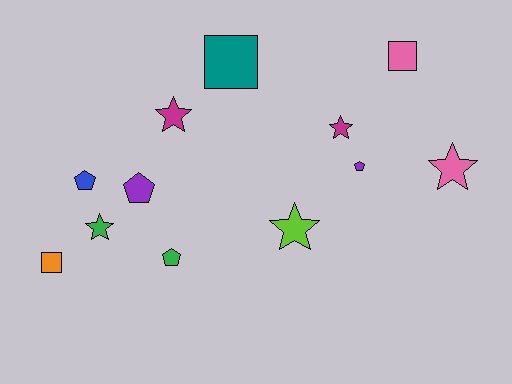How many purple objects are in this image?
There are 2 purple objects.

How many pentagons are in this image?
There are 4 pentagons.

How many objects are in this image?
There are 12 objects.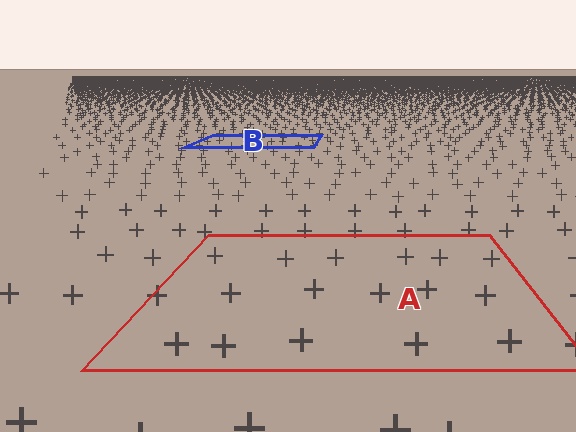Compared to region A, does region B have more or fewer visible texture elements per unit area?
Region B has more texture elements per unit area — they are packed more densely because it is farther away.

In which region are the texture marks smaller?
The texture marks are smaller in region B, because it is farther away.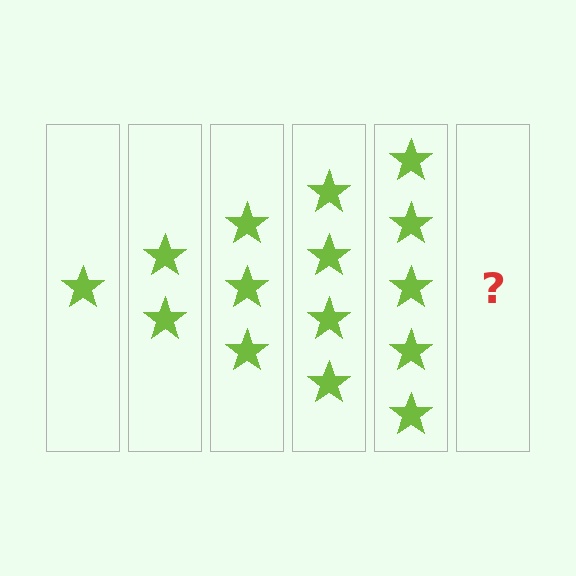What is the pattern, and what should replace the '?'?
The pattern is that each step adds one more star. The '?' should be 6 stars.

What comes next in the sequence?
The next element should be 6 stars.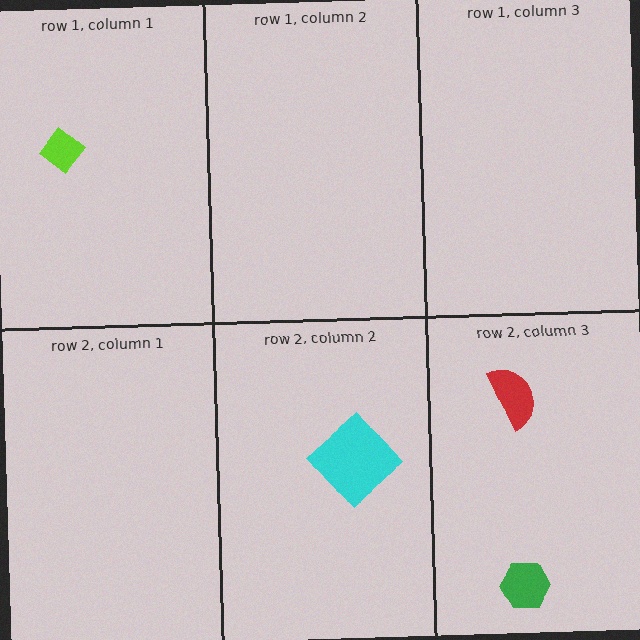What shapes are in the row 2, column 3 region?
The green hexagon, the red semicircle.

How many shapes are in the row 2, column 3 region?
2.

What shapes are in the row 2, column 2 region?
The cyan diamond.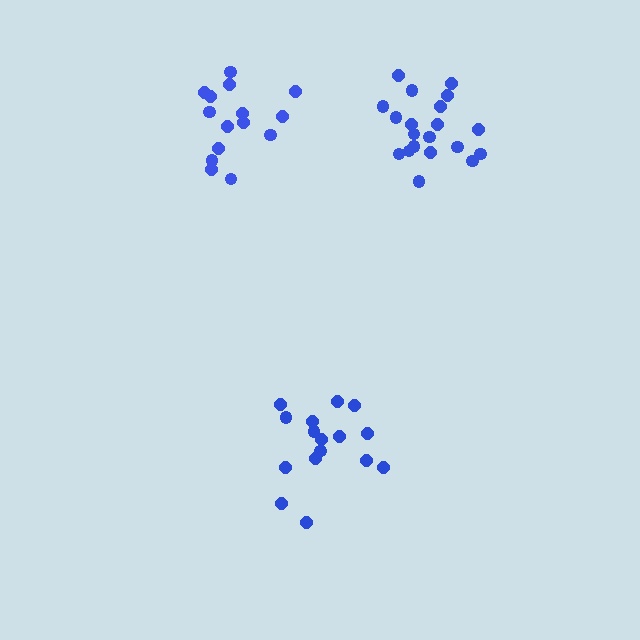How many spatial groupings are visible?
There are 3 spatial groupings.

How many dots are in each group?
Group 1: 15 dots, Group 2: 20 dots, Group 3: 16 dots (51 total).